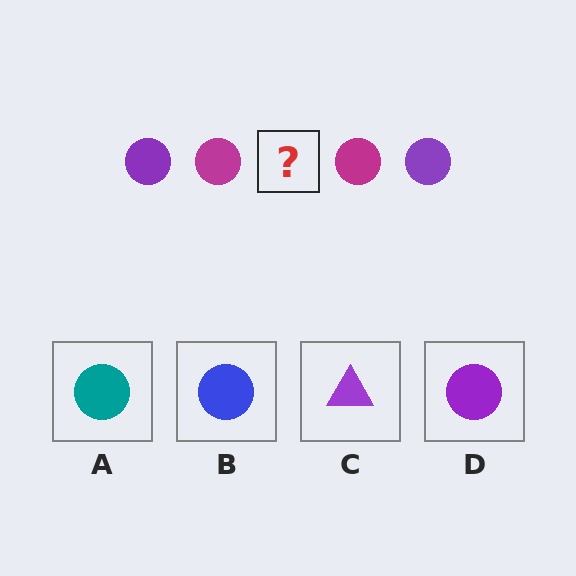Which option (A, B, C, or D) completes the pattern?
D.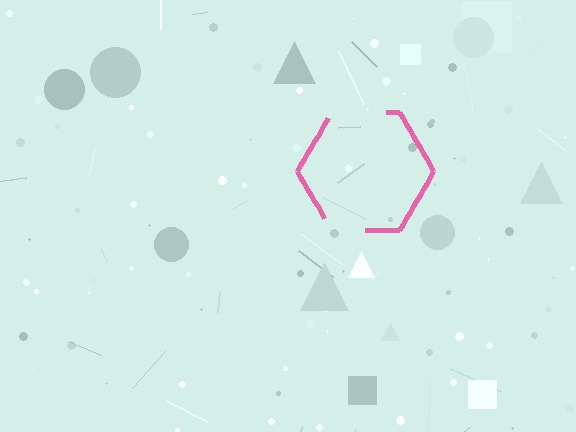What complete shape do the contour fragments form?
The contour fragments form a hexagon.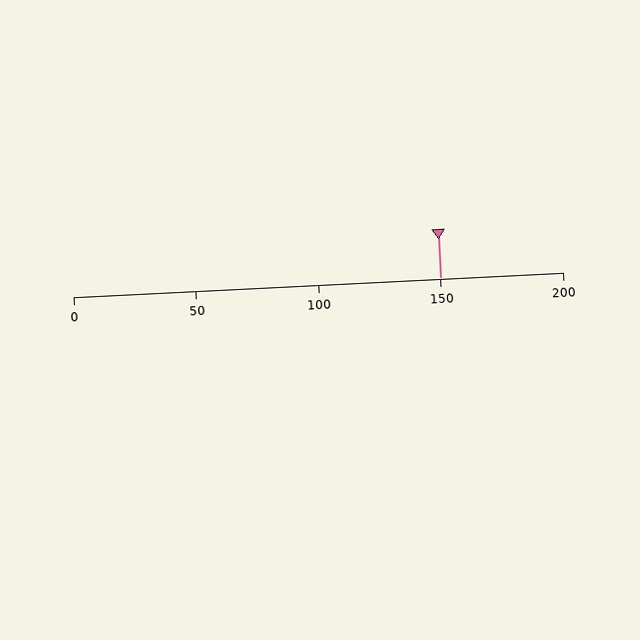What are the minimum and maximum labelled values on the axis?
The axis runs from 0 to 200.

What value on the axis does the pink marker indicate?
The marker indicates approximately 150.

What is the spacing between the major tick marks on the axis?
The major ticks are spaced 50 apart.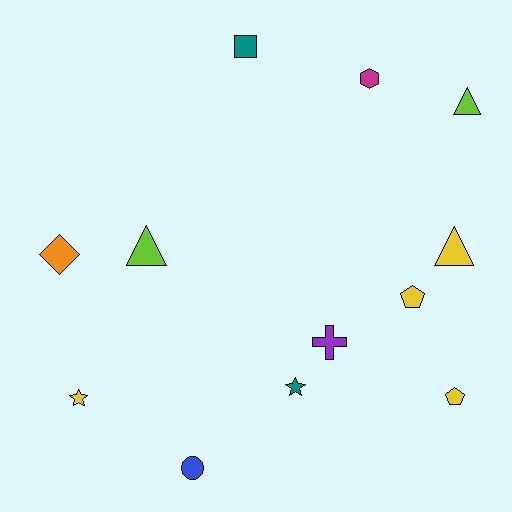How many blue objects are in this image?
There is 1 blue object.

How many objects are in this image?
There are 12 objects.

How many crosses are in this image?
There is 1 cross.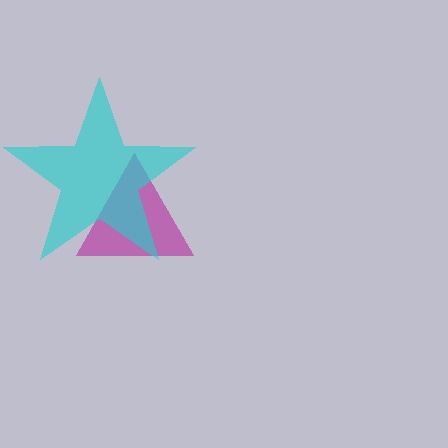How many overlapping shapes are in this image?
There are 2 overlapping shapes in the image.